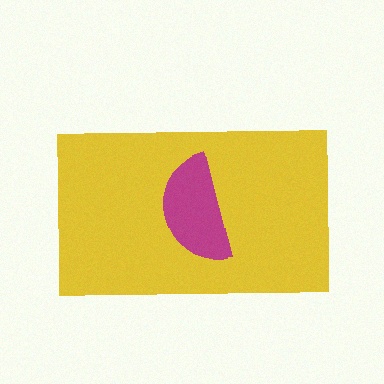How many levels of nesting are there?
2.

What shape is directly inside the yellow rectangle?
The magenta semicircle.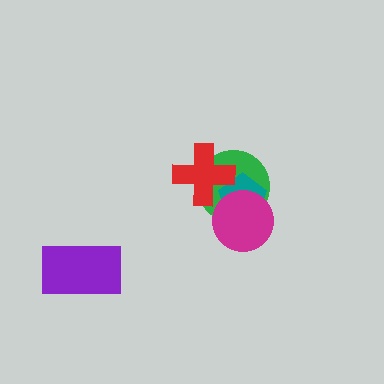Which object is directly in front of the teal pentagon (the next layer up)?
The red cross is directly in front of the teal pentagon.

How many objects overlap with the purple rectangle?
0 objects overlap with the purple rectangle.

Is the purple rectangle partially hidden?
No, no other shape covers it.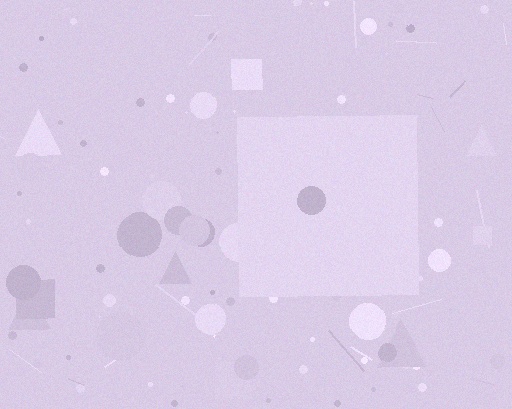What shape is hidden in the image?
A square is hidden in the image.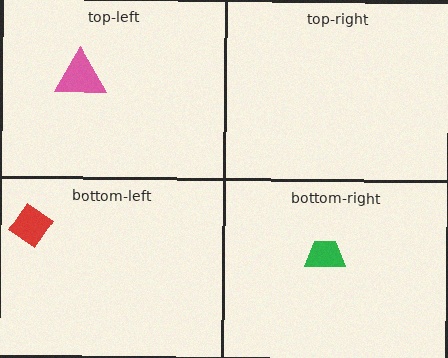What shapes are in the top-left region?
The pink triangle.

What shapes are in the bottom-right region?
The green trapezoid.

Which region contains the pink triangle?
The top-left region.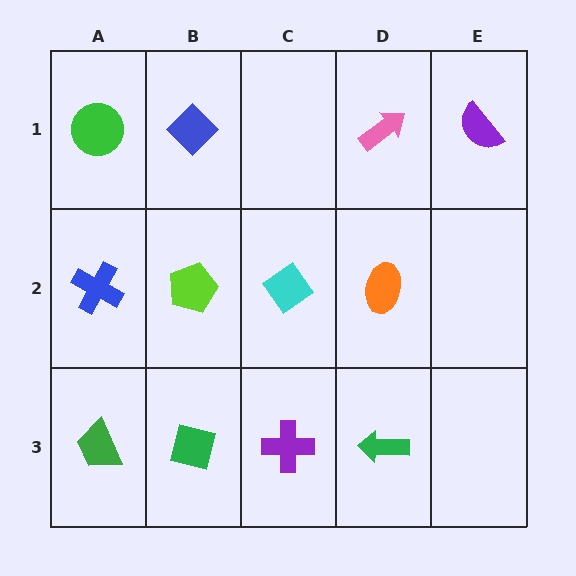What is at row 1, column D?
A pink arrow.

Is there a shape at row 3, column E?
No, that cell is empty.